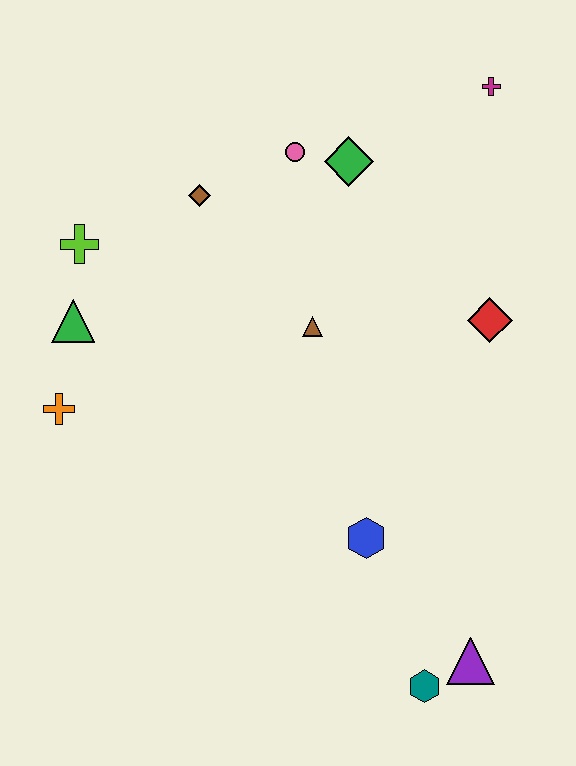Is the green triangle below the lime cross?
Yes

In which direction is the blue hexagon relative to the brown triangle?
The blue hexagon is below the brown triangle.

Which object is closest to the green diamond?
The pink circle is closest to the green diamond.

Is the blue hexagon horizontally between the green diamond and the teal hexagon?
Yes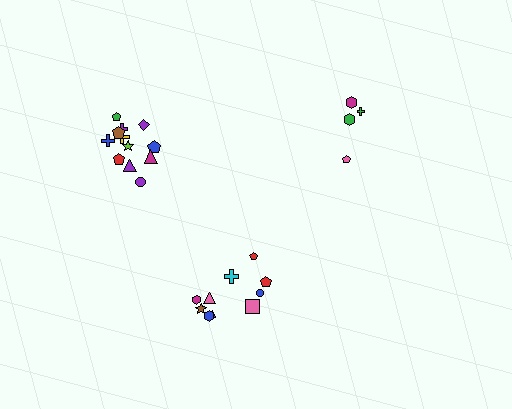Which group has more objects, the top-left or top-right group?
The top-left group.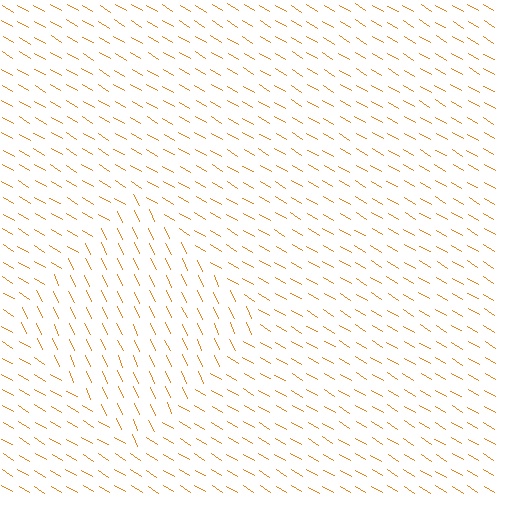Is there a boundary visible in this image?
Yes, there is a texture boundary formed by a change in line orientation.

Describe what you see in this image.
The image is filled with small orange line segments. A diamond region in the image has lines oriented differently from the surrounding lines, creating a visible texture boundary.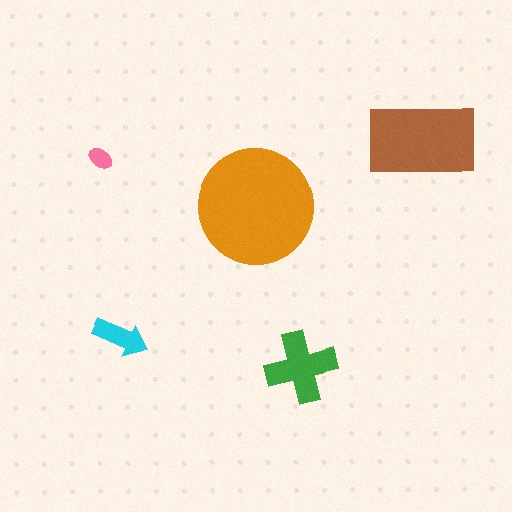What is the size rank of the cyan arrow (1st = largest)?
4th.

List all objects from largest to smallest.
The orange circle, the brown rectangle, the green cross, the cyan arrow, the pink ellipse.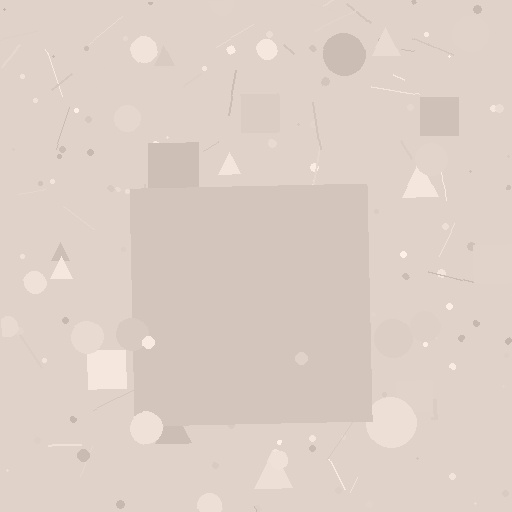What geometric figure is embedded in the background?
A square is embedded in the background.